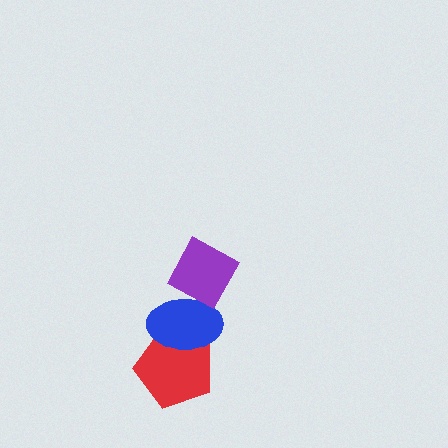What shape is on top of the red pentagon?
The blue ellipse is on top of the red pentagon.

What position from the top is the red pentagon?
The red pentagon is 3rd from the top.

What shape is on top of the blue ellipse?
The purple diamond is on top of the blue ellipse.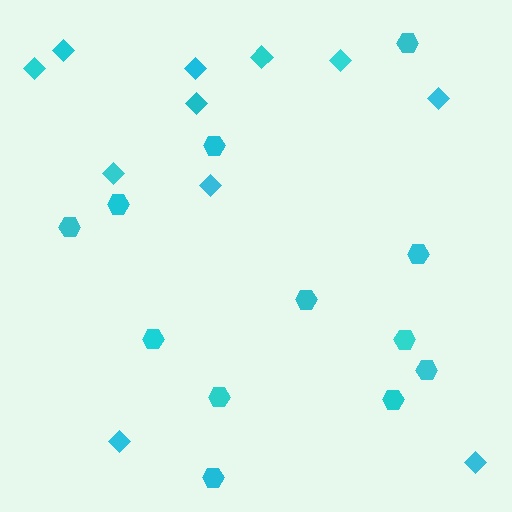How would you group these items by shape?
There are 2 groups: one group of hexagons (12) and one group of diamonds (11).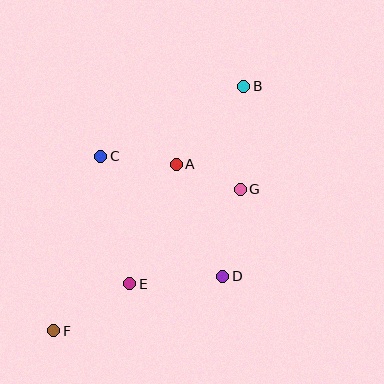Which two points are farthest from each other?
Points B and F are farthest from each other.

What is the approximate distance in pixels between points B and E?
The distance between B and E is approximately 228 pixels.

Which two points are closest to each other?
Points A and G are closest to each other.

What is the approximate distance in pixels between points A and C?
The distance between A and C is approximately 76 pixels.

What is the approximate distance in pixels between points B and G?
The distance between B and G is approximately 103 pixels.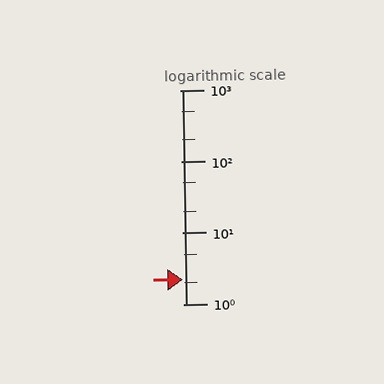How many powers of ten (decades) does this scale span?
The scale spans 3 decades, from 1 to 1000.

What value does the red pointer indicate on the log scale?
The pointer indicates approximately 2.2.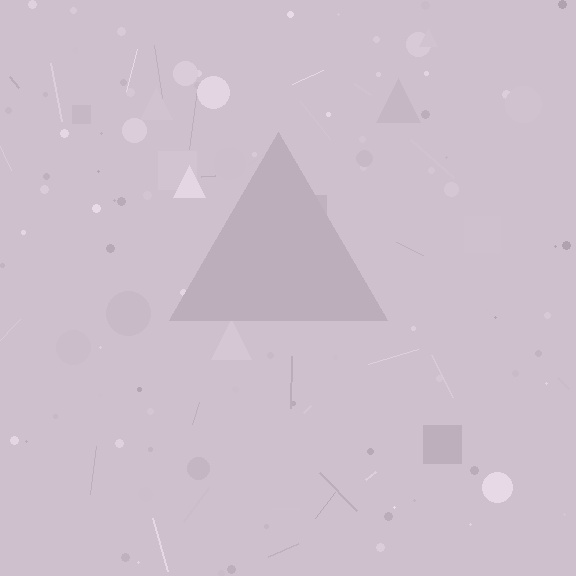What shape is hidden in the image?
A triangle is hidden in the image.